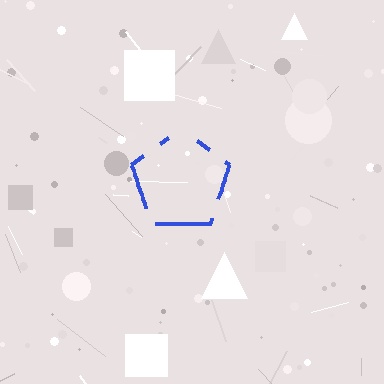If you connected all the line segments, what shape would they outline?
They would outline a pentagon.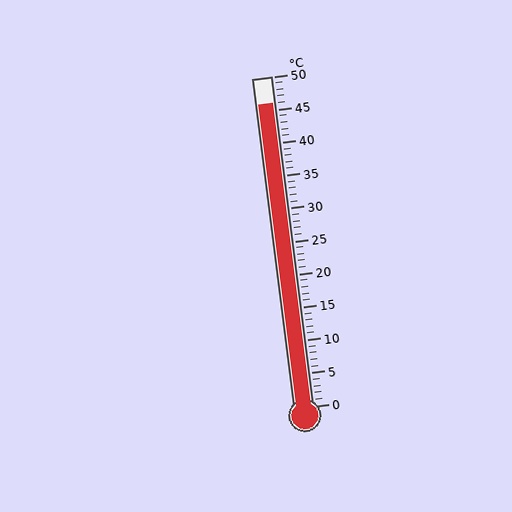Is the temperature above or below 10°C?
The temperature is above 10°C.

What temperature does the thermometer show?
The thermometer shows approximately 46°C.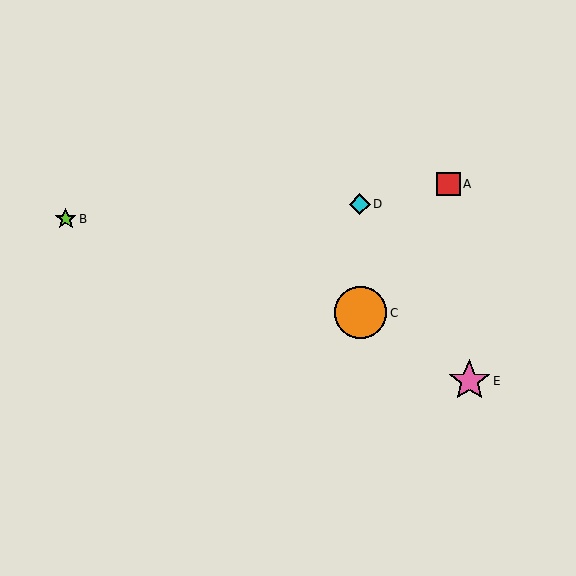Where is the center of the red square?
The center of the red square is at (448, 184).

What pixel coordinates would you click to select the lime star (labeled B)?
Click at (66, 219) to select the lime star B.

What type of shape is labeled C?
Shape C is an orange circle.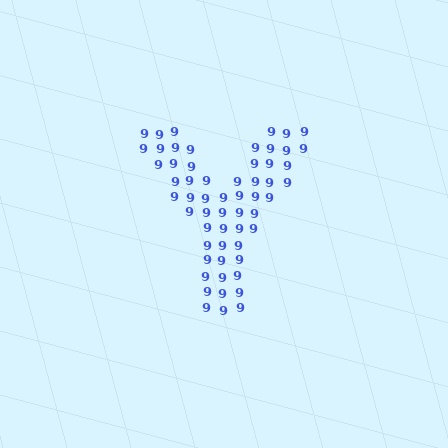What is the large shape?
The large shape is the letter Y.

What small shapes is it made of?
It is made of small digit 9's.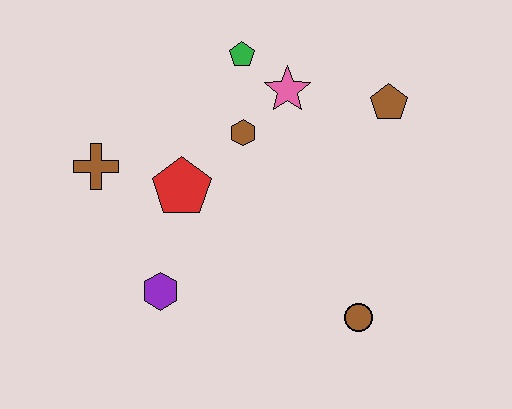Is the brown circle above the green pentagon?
No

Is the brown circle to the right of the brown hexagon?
Yes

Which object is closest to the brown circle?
The purple hexagon is closest to the brown circle.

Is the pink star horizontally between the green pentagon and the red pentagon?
No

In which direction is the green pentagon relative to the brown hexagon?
The green pentagon is above the brown hexagon.